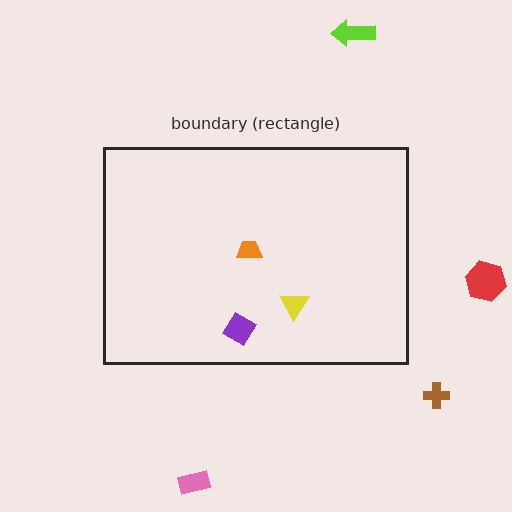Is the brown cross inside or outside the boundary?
Outside.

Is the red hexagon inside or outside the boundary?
Outside.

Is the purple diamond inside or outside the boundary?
Inside.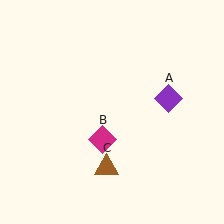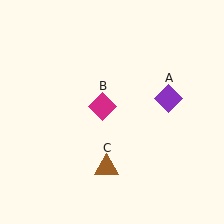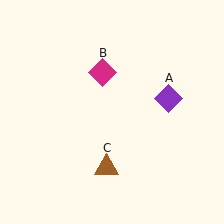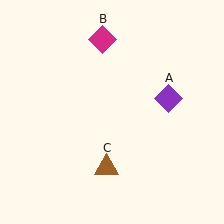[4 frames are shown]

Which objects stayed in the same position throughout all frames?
Purple diamond (object A) and brown triangle (object C) remained stationary.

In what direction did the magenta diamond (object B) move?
The magenta diamond (object B) moved up.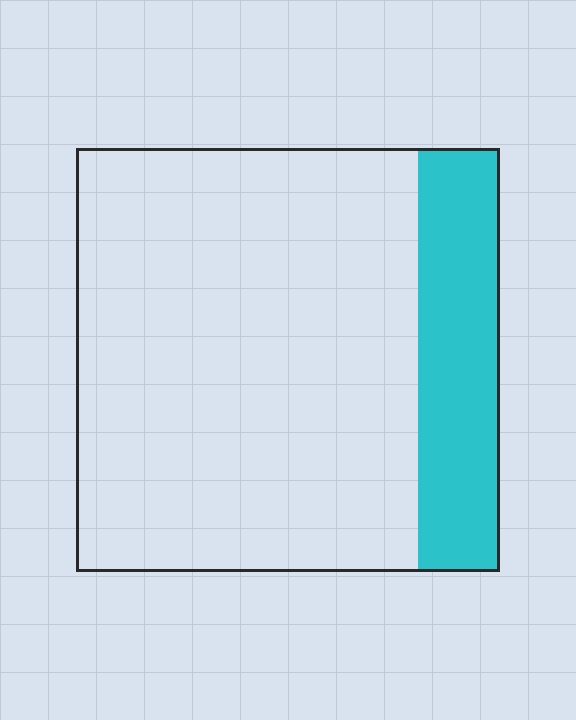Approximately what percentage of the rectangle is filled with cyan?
Approximately 20%.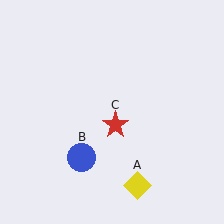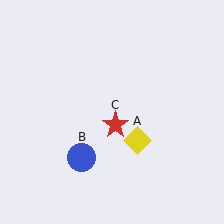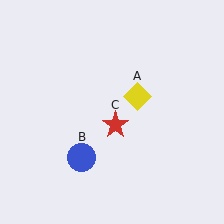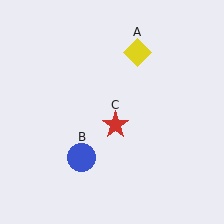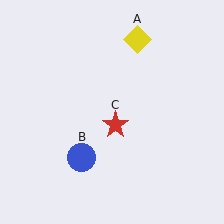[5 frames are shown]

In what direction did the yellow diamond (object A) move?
The yellow diamond (object A) moved up.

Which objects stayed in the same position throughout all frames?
Blue circle (object B) and red star (object C) remained stationary.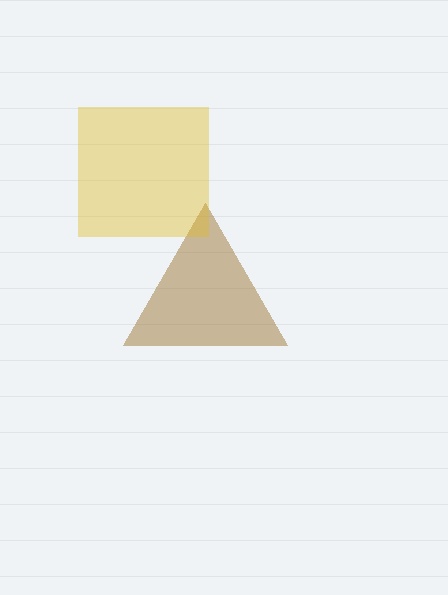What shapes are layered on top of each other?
The layered shapes are: a brown triangle, a yellow square.